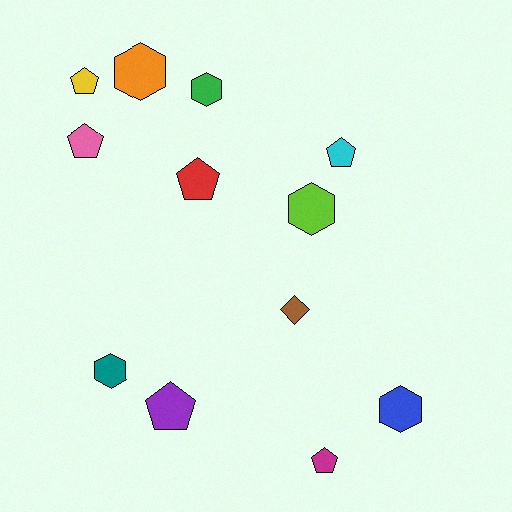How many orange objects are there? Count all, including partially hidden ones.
There is 1 orange object.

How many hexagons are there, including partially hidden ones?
There are 5 hexagons.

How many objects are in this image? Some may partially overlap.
There are 12 objects.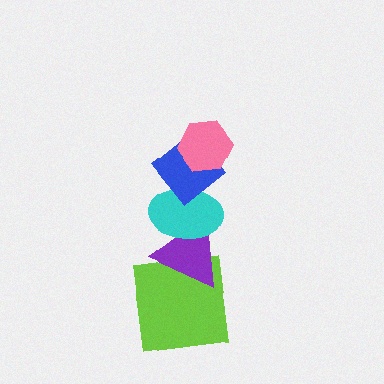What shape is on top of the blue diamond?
The pink hexagon is on top of the blue diamond.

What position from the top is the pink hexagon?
The pink hexagon is 1st from the top.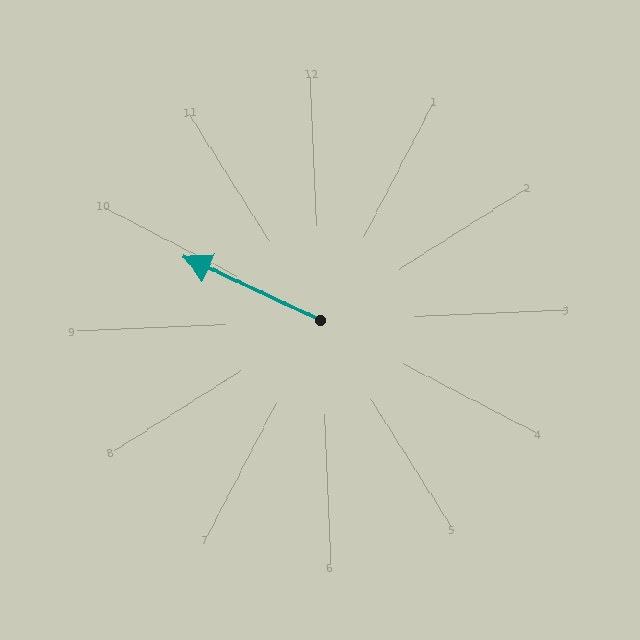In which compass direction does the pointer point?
Northwest.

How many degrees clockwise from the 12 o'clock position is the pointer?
Approximately 298 degrees.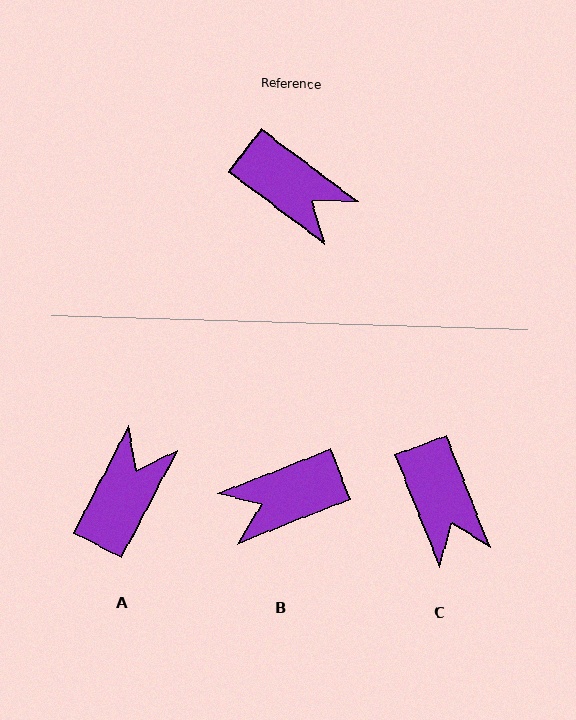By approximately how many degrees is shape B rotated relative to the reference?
Approximately 122 degrees clockwise.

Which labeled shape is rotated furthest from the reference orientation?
B, about 122 degrees away.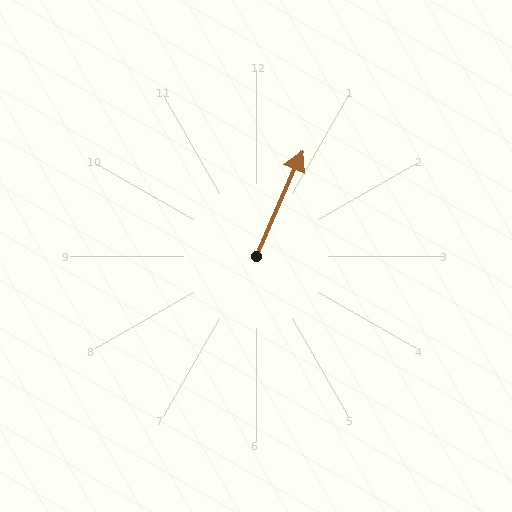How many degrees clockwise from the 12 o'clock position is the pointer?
Approximately 24 degrees.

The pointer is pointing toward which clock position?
Roughly 1 o'clock.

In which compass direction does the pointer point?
Northeast.